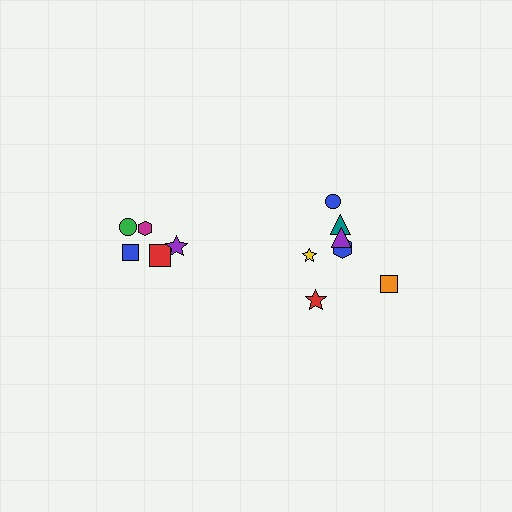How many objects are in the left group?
There are 5 objects.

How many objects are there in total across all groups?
There are 12 objects.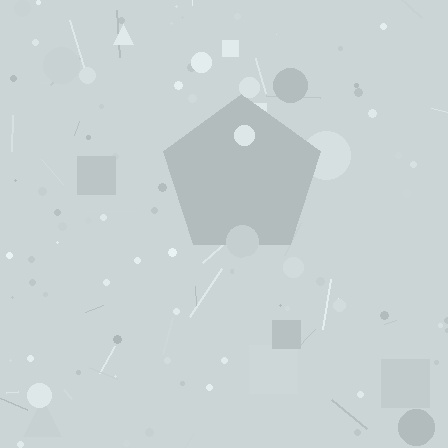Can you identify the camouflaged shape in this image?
The camouflaged shape is a pentagon.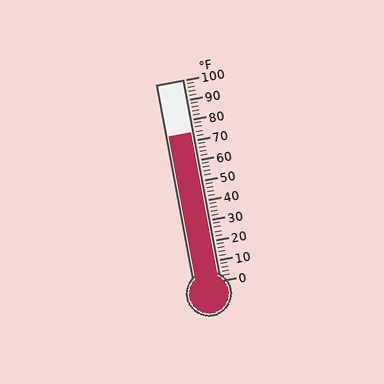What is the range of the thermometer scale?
The thermometer scale ranges from 0°F to 100°F.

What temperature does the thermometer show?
The thermometer shows approximately 74°F.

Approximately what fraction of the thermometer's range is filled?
The thermometer is filled to approximately 75% of its range.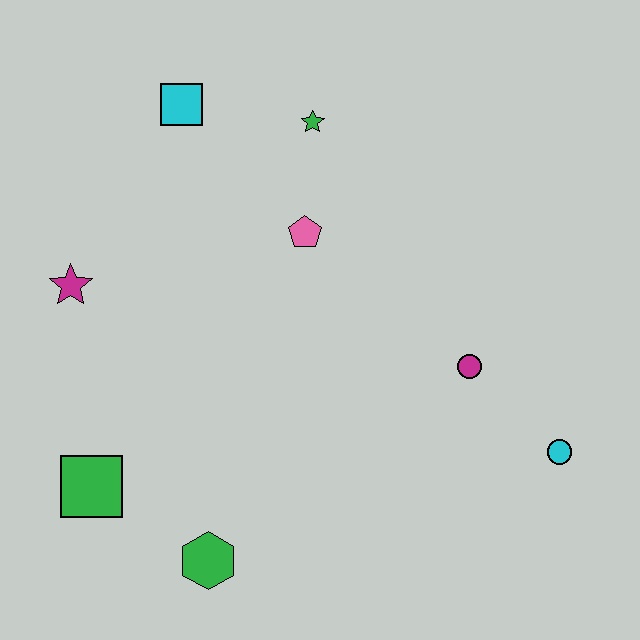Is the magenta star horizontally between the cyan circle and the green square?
No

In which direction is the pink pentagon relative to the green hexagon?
The pink pentagon is above the green hexagon.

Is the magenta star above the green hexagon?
Yes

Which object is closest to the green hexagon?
The green square is closest to the green hexagon.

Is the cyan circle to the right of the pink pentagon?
Yes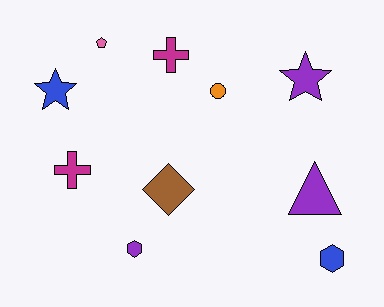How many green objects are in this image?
There are no green objects.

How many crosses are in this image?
There are 2 crosses.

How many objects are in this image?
There are 10 objects.